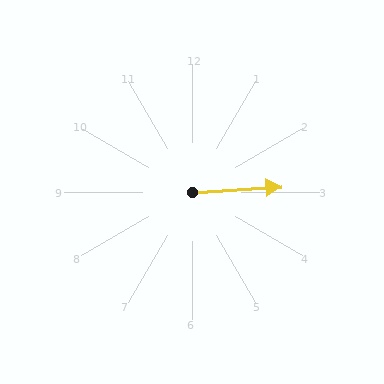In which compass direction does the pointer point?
East.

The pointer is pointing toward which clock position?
Roughly 3 o'clock.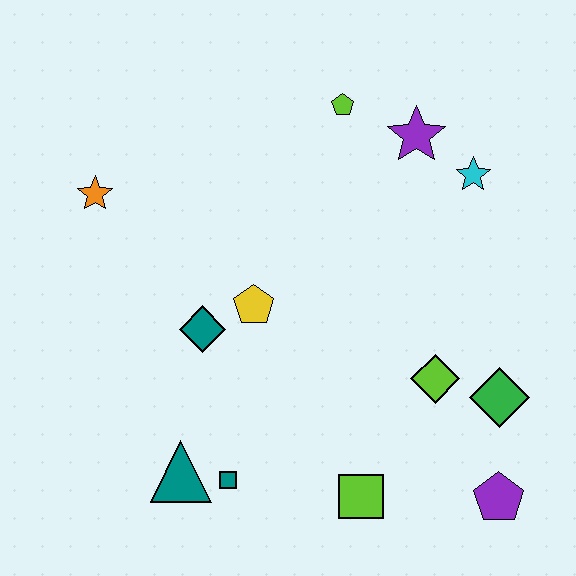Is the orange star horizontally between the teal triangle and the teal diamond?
No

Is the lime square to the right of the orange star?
Yes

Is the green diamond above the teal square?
Yes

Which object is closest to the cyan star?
The purple star is closest to the cyan star.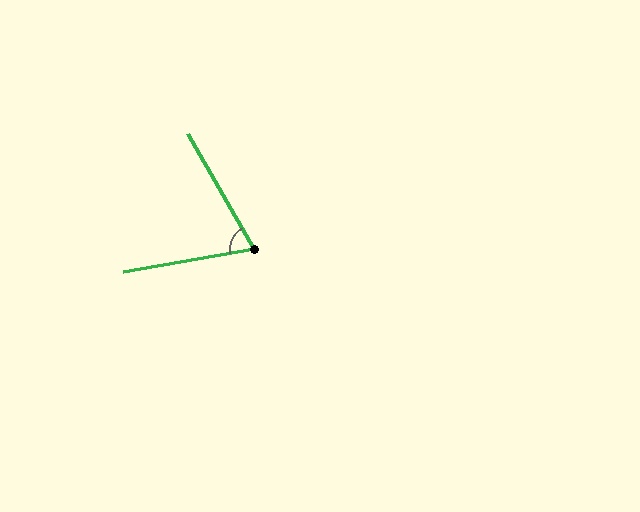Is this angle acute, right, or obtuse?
It is acute.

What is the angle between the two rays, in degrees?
Approximately 70 degrees.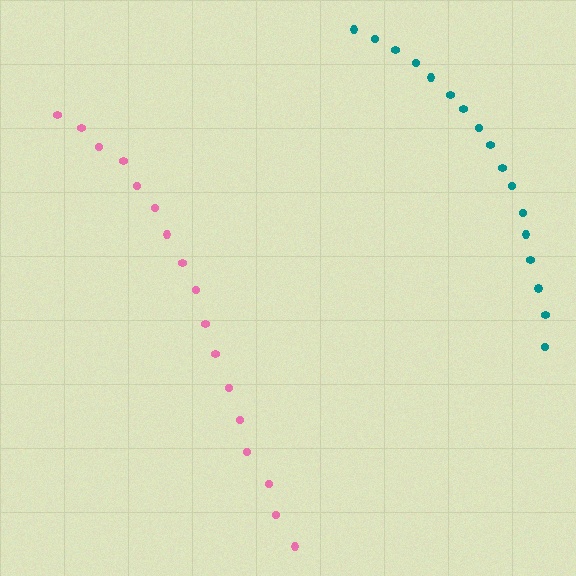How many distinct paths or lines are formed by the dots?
There are 2 distinct paths.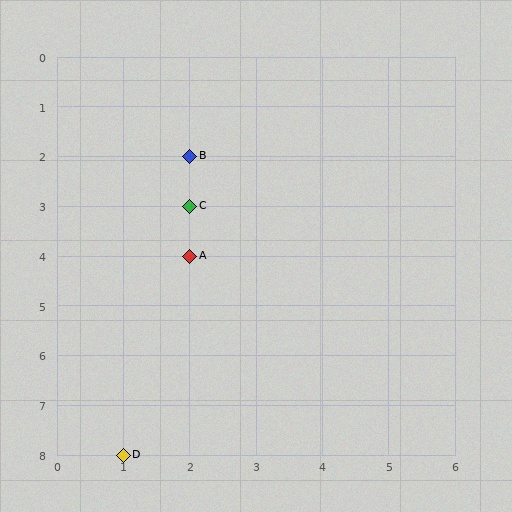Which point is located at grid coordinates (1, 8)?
Point D is at (1, 8).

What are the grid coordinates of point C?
Point C is at grid coordinates (2, 3).